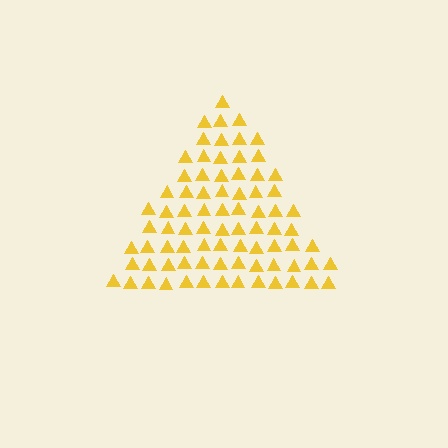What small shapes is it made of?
It is made of small triangles.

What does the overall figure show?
The overall figure shows a triangle.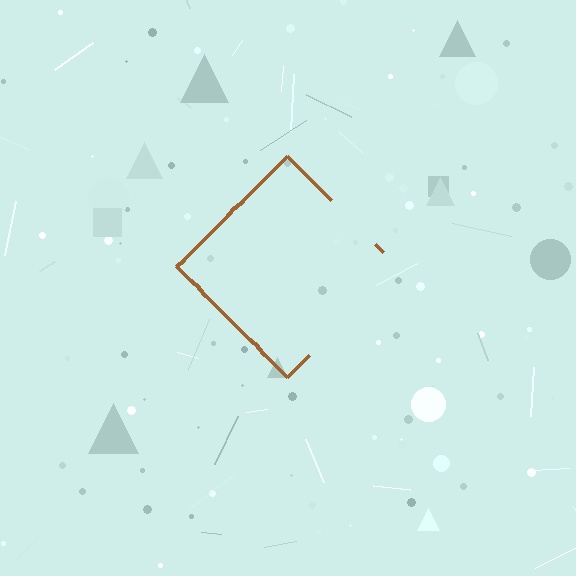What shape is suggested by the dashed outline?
The dashed outline suggests a diamond.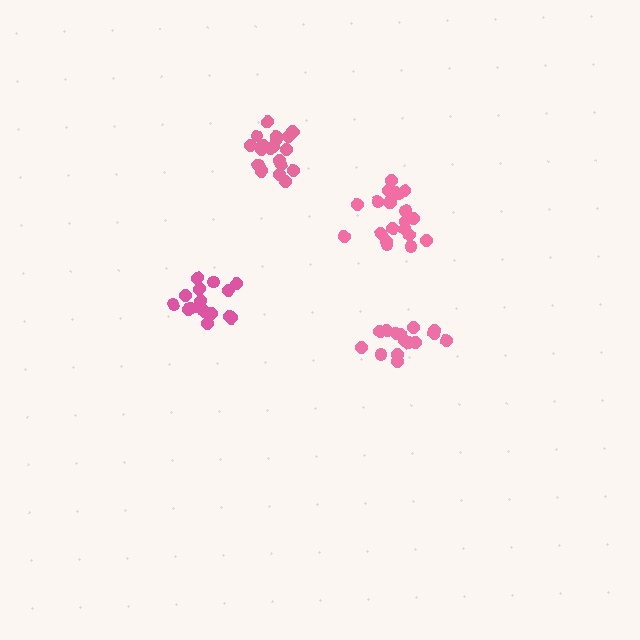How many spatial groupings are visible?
There are 4 spatial groupings.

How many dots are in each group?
Group 1: 20 dots, Group 2: 16 dots, Group 3: 15 dots, Group 4: 21 dots (72 total).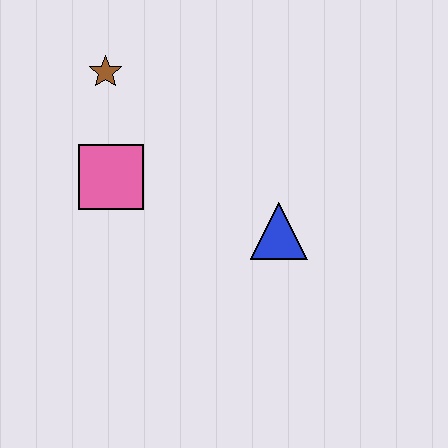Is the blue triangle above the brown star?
No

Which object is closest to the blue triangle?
The pink square is closest to the blue triangle.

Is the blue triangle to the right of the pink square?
Yes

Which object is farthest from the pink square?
The blue triangle is farthest from the pink square.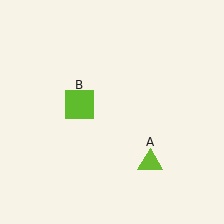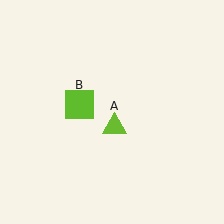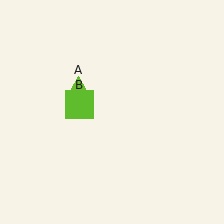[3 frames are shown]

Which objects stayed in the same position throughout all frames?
Lime square (object B) remained stationary.